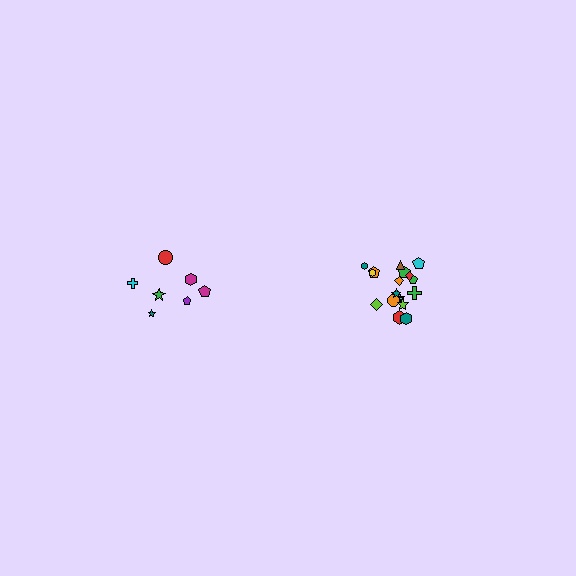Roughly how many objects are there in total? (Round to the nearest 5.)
Roughly 25 objects in total.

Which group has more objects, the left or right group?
The right group.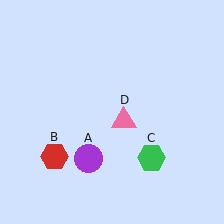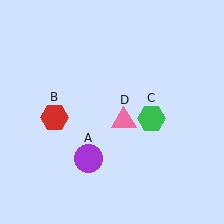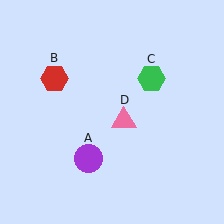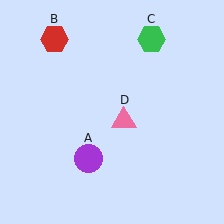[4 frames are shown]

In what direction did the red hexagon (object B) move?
The red hexagon (object B) moved up.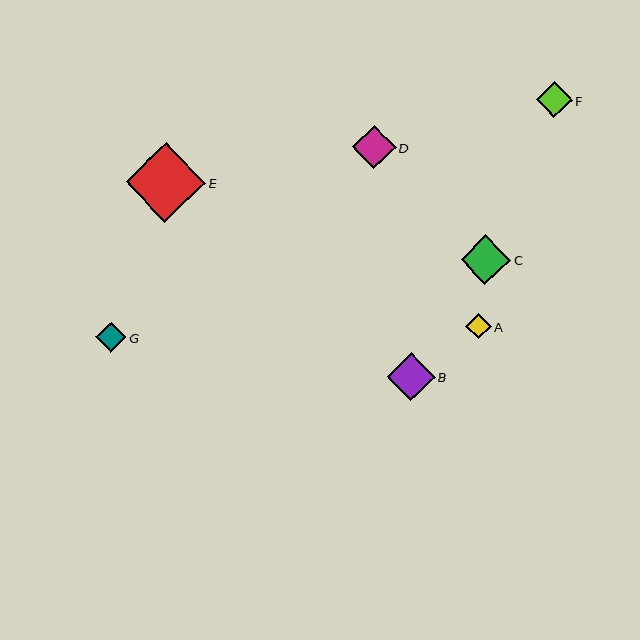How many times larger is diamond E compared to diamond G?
Diamond E is approximately 2.6 times the size of diamond G.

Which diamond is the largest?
Diamond E is the largest with a size of approximately 79 pixels.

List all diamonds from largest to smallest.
From largest to smallest: E, C, B, D, F, G, A.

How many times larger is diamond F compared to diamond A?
Diamond F is approximately 1.4 times the size of diamond A.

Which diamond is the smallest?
Diamond A is the smallest with a size of approximately 25 pixels.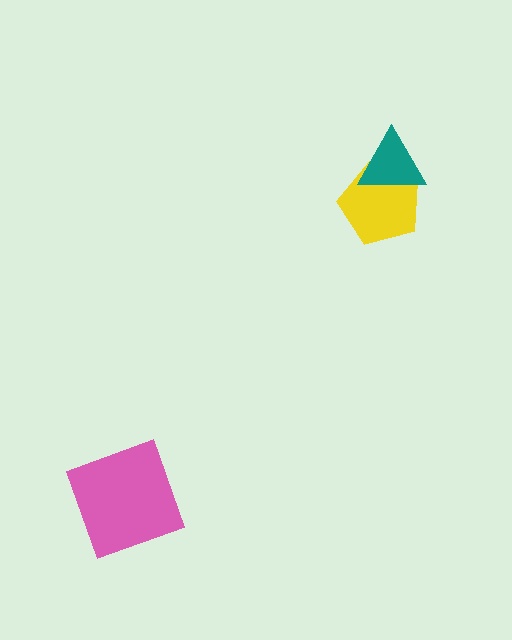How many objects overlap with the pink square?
0 objects overlap with the pink square.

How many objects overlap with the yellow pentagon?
1 object overlaps with the yellow pentagon.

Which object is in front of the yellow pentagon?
The teal triangle is in front of the yellow pentagon.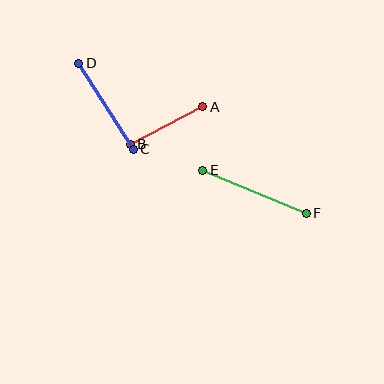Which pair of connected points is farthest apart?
Points E and F are farthest apart.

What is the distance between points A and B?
The distance is approximately 82 pixels.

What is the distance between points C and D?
The distance is approximately 102 pixels.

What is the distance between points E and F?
The distance is approximately 112 pixels.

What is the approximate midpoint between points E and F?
The midpoint is at approximately (255, 192) pixels.